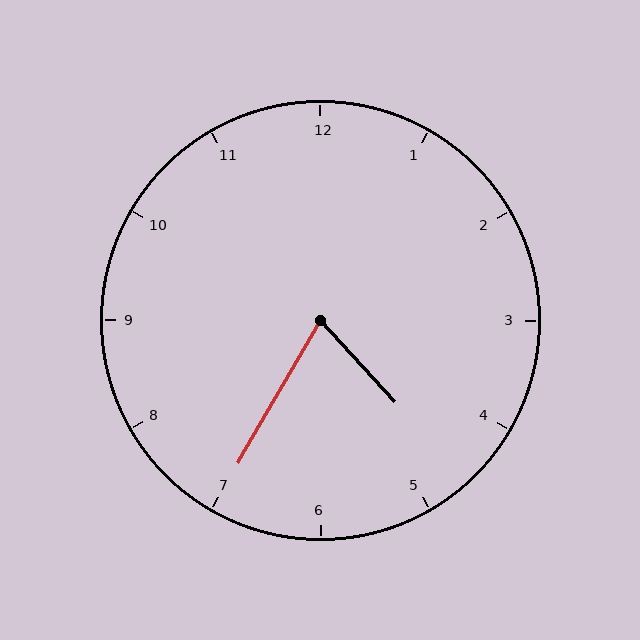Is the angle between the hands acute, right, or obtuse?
It is acute.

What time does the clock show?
4:35.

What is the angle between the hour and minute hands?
Approximately 72 degrees.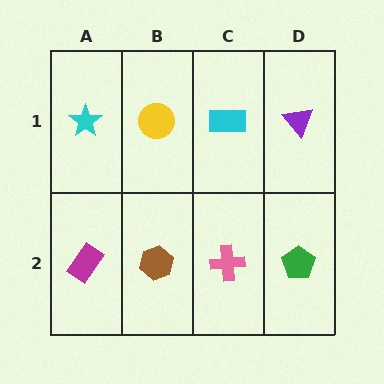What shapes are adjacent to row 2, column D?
A purple triangle (row 1, column D), a pink cross (row 2, column C).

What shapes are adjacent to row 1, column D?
A green pentagon (row 2, column D), a cyan rectangle (row 1, column C).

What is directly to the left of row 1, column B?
A cyan star.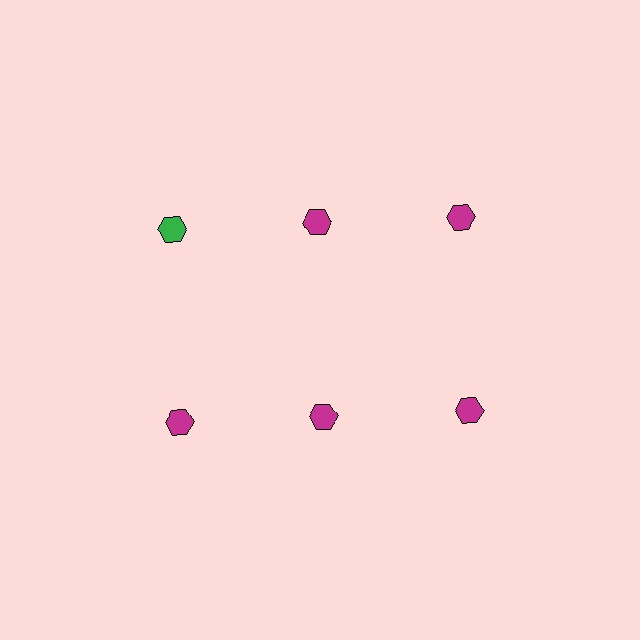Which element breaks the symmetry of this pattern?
The green hexagon in the top row, leftmost column breaks the symmetry. All other shapes are magenta hexagons.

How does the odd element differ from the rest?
It has a different color: green instead of magenta.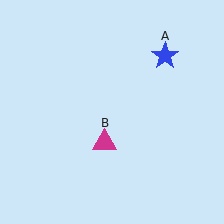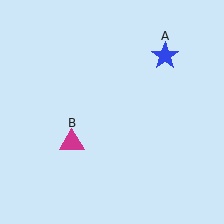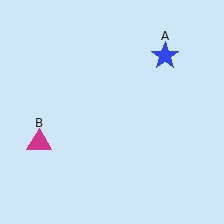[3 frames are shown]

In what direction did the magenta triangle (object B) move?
The magenta triangle (object B) moved left.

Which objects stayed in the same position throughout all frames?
Blue star (object A) remained stationary.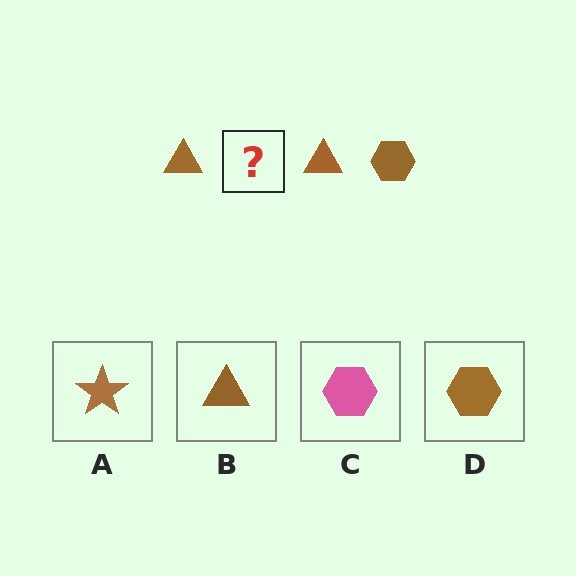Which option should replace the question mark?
Option D.